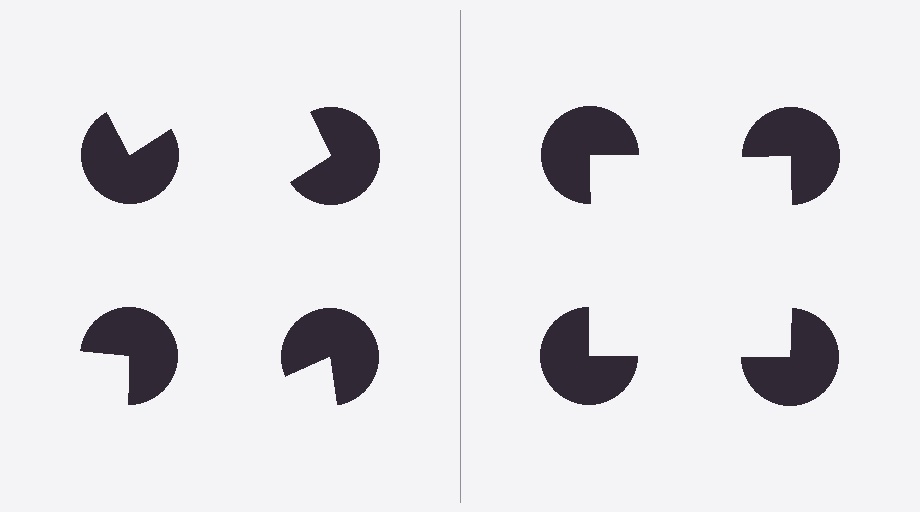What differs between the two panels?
The pac-man discs are positioned identically on both sides; only the wedge orientations differ. On the right they align to a square; on the left they are misaligned.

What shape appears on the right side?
An illusory square.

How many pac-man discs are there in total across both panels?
8 — 4 on each side.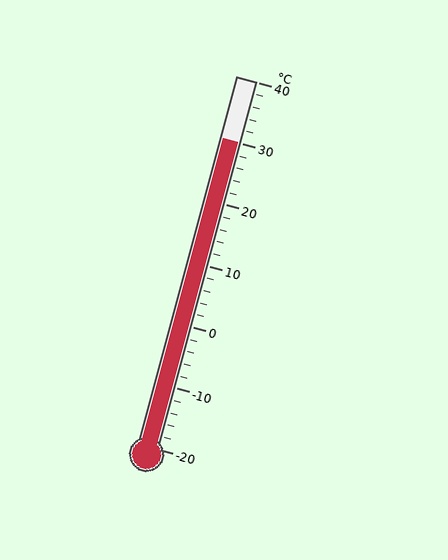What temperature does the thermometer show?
The thermometer shows approximately 30°C.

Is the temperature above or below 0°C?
The temperature is above 0°C.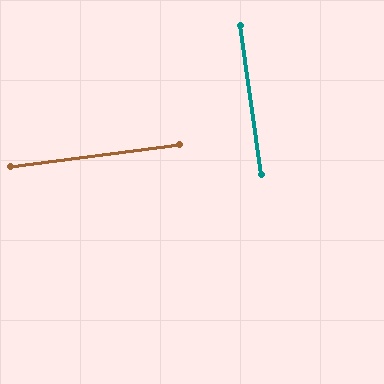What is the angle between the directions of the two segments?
Approximately 90 degrees.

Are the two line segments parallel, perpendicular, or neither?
Perpendicular — they meet at approximately 90°.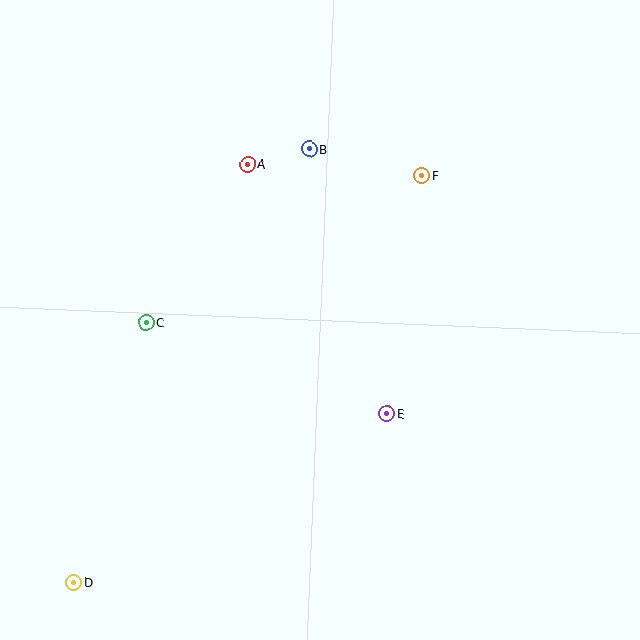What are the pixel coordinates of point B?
Point B is at (309, 149).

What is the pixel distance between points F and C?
The distance between F and C is 313 pixels.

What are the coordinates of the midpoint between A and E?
The midpoint between A and E is at (317, 289).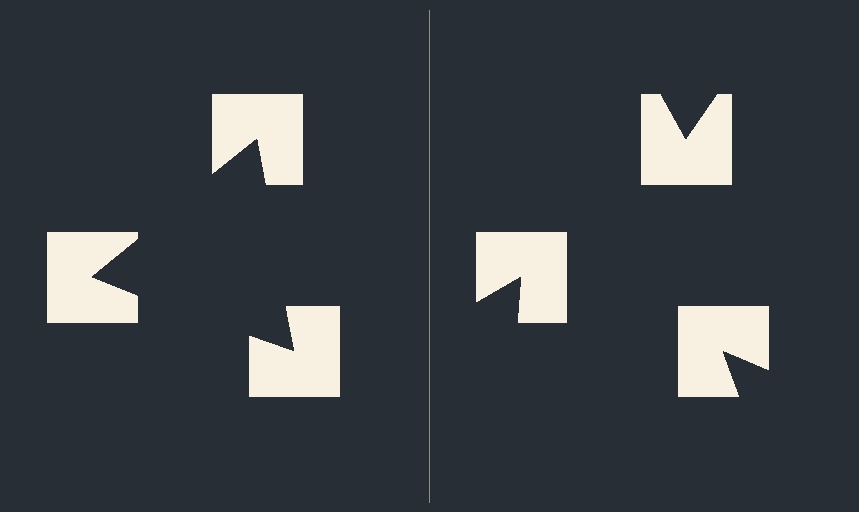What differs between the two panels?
The notched squares are positioned identically on both sides; only the wedge orientations differ. On the left they align to a triangle; on the right they are misaligned.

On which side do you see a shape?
An illusory triangle appears on the left side. On the right side the wedge cuts are rotated, so no coherent shape forms.